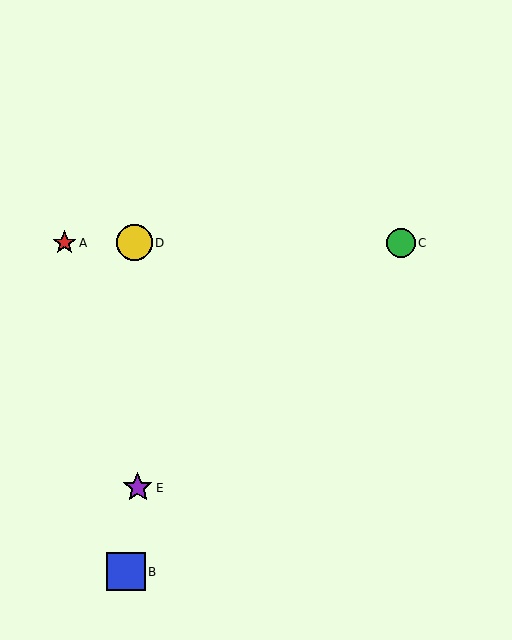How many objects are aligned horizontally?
3 objects (A, C, D) are aligned horizontally.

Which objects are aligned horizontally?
Objects A, C, D are aligned horizontally.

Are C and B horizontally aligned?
No, C is at y≈243 and B is at y≈572.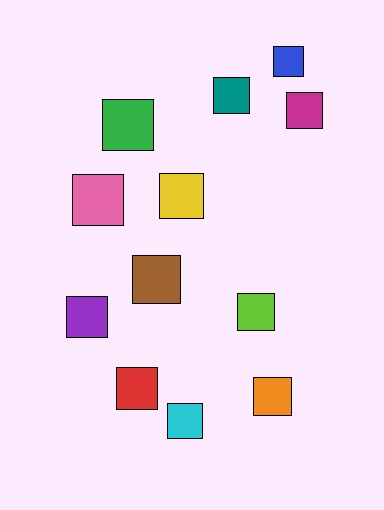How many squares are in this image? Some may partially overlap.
There are 12 squares.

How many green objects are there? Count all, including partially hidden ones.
There is 1 green object.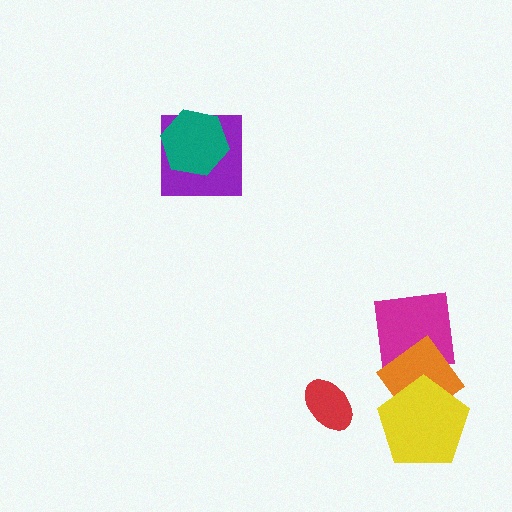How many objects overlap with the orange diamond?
2 objects overlap with the orange diamond.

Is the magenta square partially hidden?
Yes, it is partially covered by another shape.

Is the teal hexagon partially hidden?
No, no other shape covers it.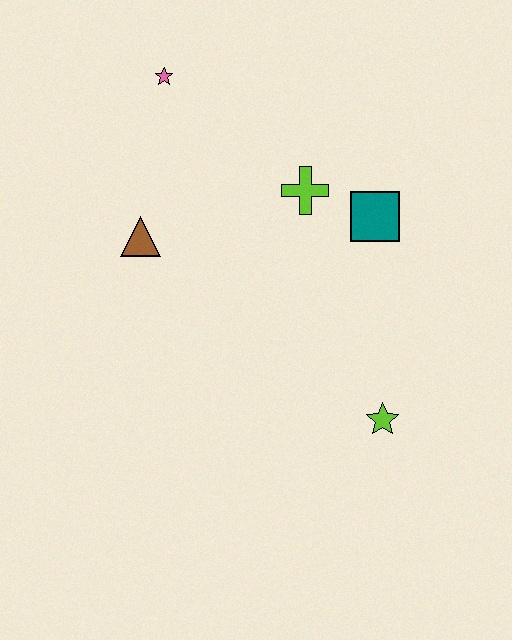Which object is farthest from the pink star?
The lime star is farthest from the pink star.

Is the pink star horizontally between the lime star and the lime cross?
No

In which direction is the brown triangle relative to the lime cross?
The brown triangle is to the left of the lime cross.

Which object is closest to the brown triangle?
The pink star is closest to the brown triangle.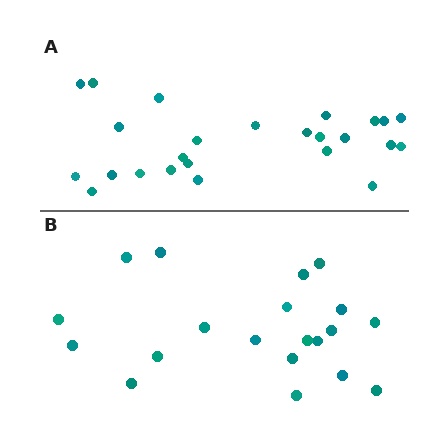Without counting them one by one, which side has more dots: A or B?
Region A (the top region) has more dots.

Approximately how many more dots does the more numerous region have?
Region A has about 5 more dots than region B.